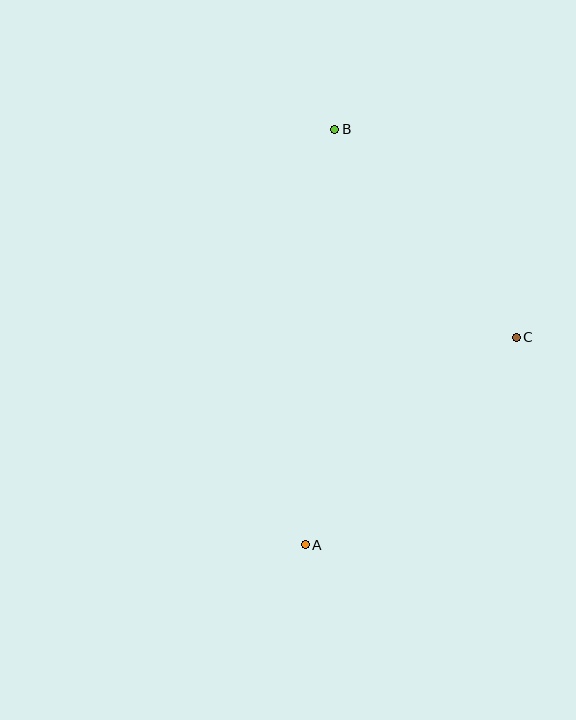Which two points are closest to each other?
Points B and C are closest to each other.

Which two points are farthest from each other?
Points A and B are farthest from each other.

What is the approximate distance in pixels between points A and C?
The distance between A and C is approximately 296 pixels.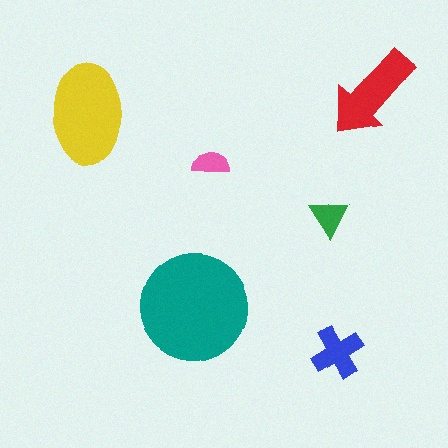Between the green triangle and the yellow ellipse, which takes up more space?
The yellow ellipse.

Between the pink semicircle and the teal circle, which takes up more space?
The teal circle.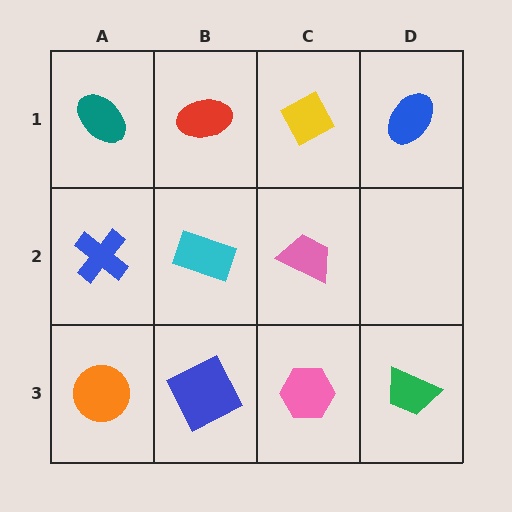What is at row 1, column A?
A teal ellipse.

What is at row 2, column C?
A pink trapezoid.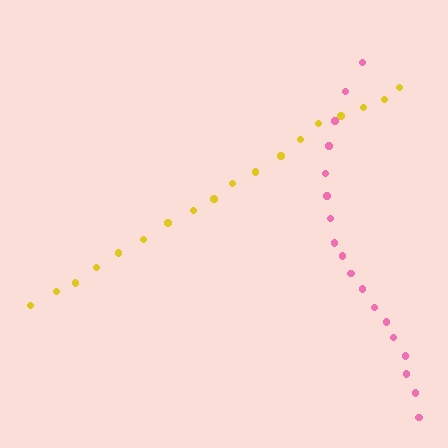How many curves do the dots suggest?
There are 2 distinct paths.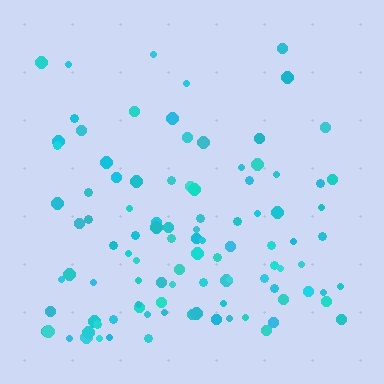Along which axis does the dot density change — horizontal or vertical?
Vertical.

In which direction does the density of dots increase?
From top to bottom, with the bottom side densest.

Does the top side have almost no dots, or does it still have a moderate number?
Still a moderate number, just noticeably fewer than the bottom.